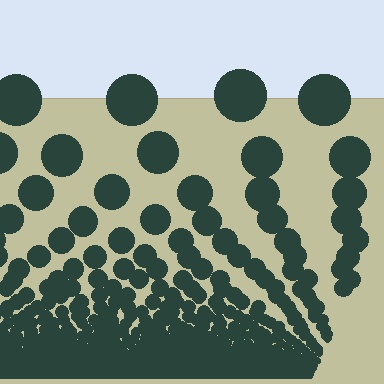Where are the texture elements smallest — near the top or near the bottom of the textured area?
Near the bottom.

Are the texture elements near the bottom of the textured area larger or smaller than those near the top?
Smaller. The gradient is inverted — elements near the bottom are smaller and denser.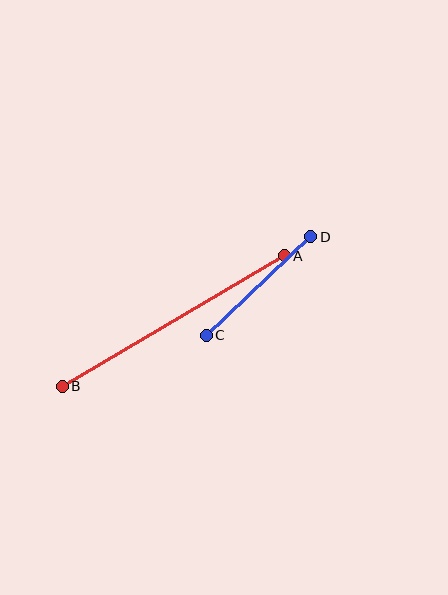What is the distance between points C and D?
The distance is approximately 144 pixels.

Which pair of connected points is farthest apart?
Points A and B are farthest apart.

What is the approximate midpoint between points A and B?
The midpoint is at approximately (173, 321) pixels.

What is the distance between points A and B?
The distance is approximately 258 pixels.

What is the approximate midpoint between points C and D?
The midpoint is at approximately (259, 286) pixels.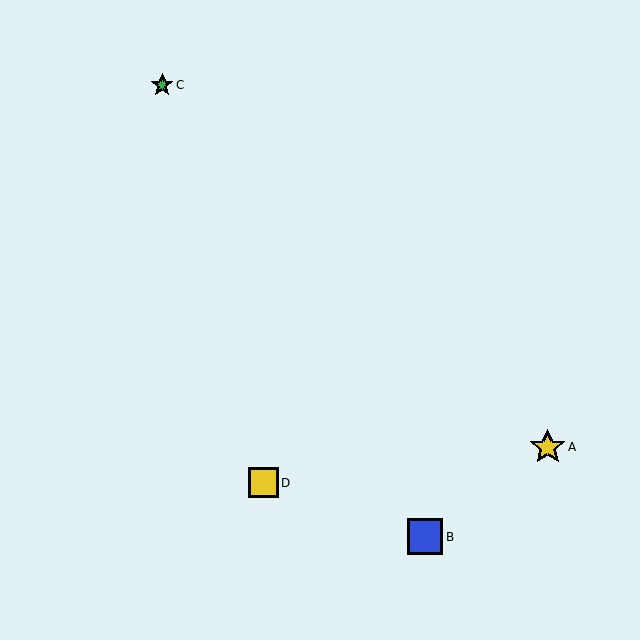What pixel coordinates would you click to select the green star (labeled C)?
Click at (162, 85) to select the green star C.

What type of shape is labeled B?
Shape B is a blue square.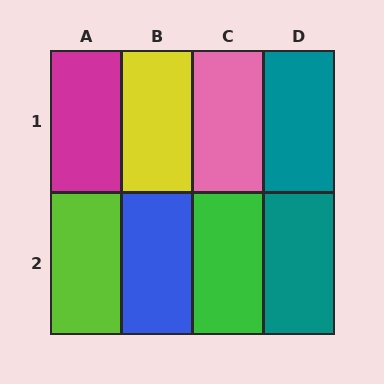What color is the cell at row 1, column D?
Teal.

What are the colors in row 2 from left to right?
Lime, blue, green, teal.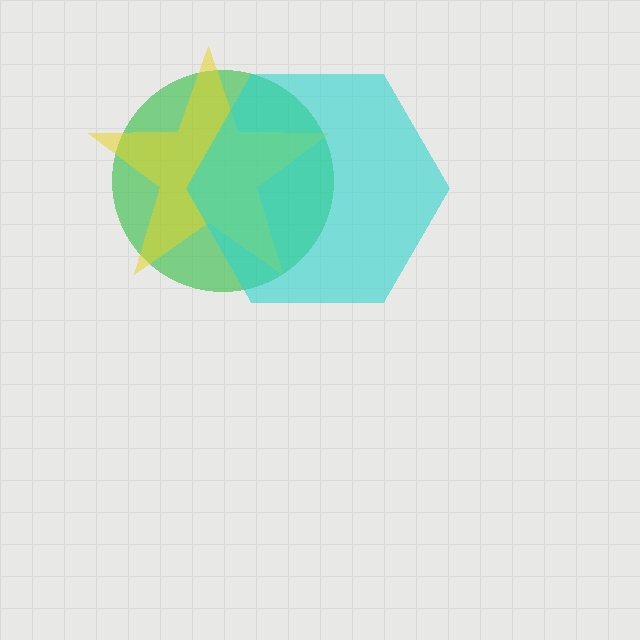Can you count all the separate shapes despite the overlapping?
Yes, there are 3 separate shapes.